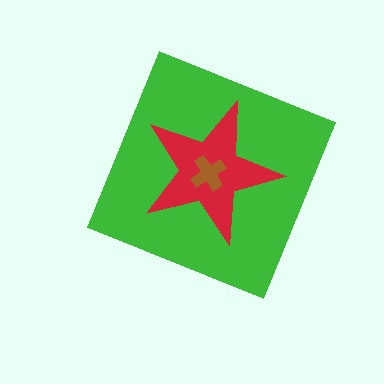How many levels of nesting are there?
3.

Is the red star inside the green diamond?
Yes.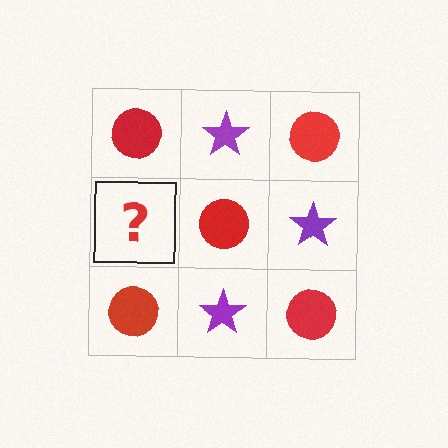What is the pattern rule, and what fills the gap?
The rule is that it alternates red circle and purple star in a checkerboard pattern. The gap should be filled with a purple star.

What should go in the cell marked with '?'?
The missing cell should contain a purple star.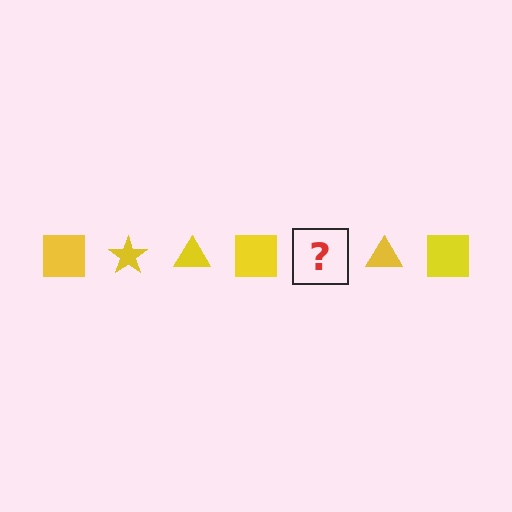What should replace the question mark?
The question mark should be replaced with a yellow star.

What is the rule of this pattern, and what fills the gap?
The rule is that the pattern cycles through square, star, triangle shapes in yellow. The gap should be filled with a yellow star.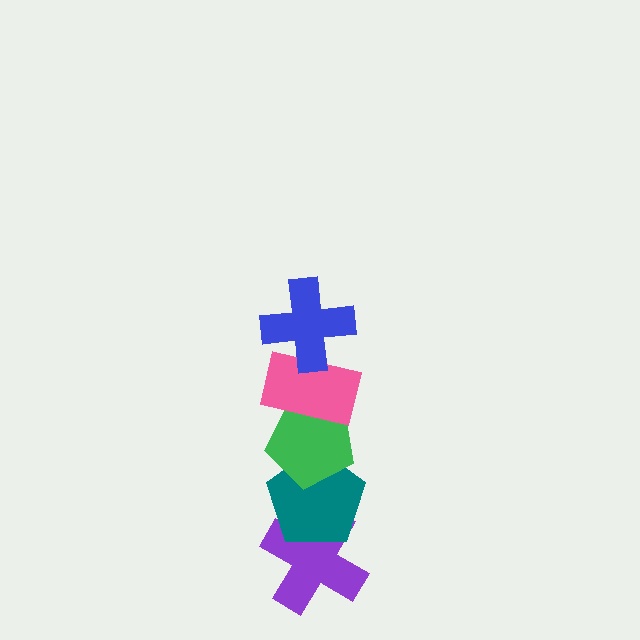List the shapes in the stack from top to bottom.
From top to bottom: the blue cross, the pink rectangle, the green pentagon, the teal pentagon, the purple cross.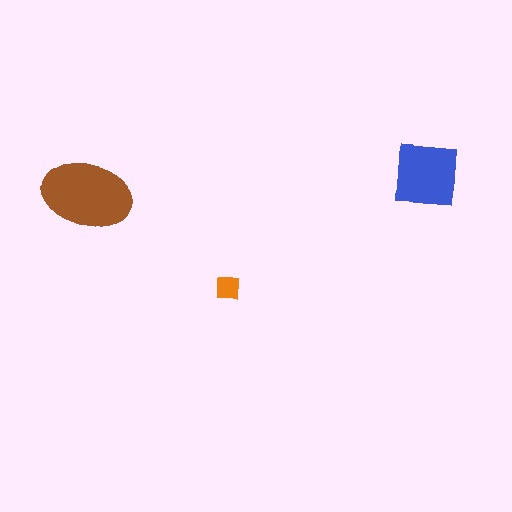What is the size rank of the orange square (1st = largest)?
3rd.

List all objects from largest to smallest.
The brown ellipse, the blue square, the orange square.